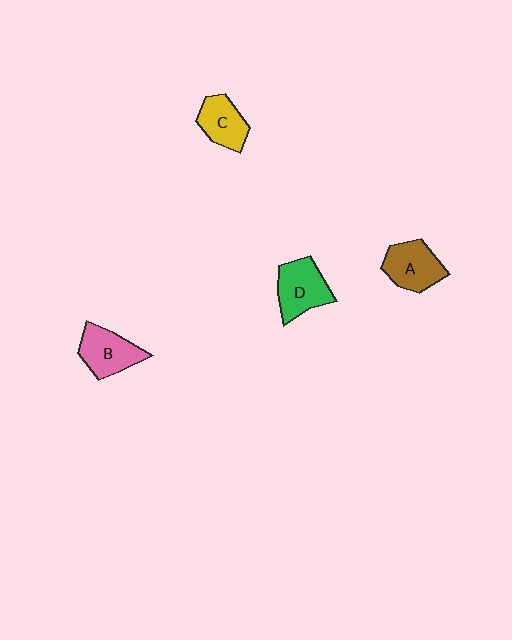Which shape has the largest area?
Shape D (green).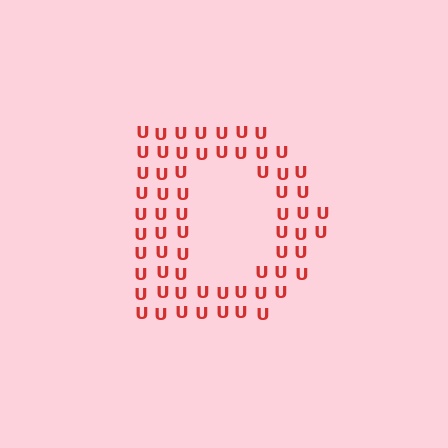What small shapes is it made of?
It is made of small letter U's.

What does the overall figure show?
The overall figure shows the letter D.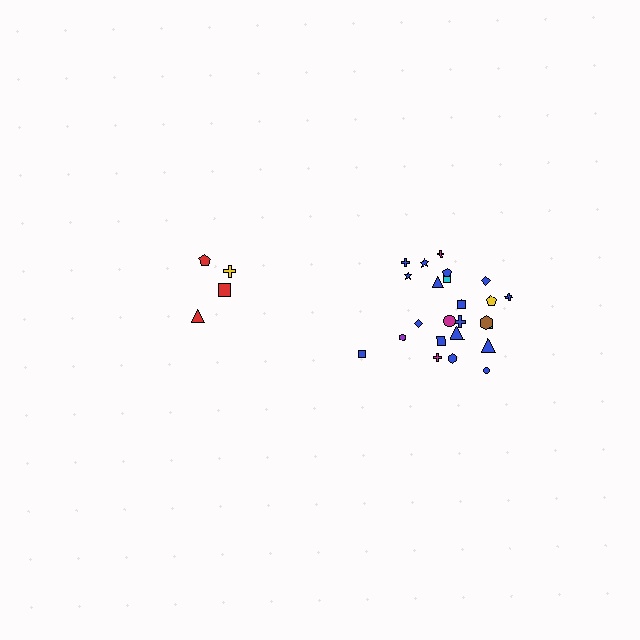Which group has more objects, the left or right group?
The right group.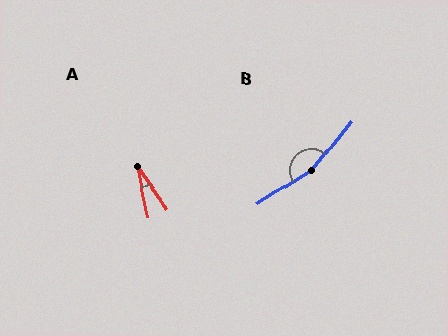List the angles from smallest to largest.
A (24°), B (161°).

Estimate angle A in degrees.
Approximately 24 degrees.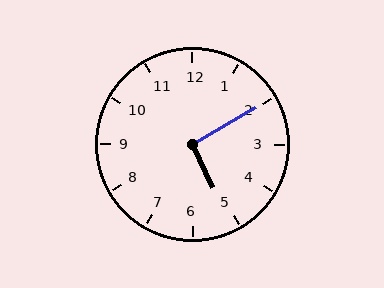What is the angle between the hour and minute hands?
Approximately 95 degrees.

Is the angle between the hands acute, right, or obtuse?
It is right.